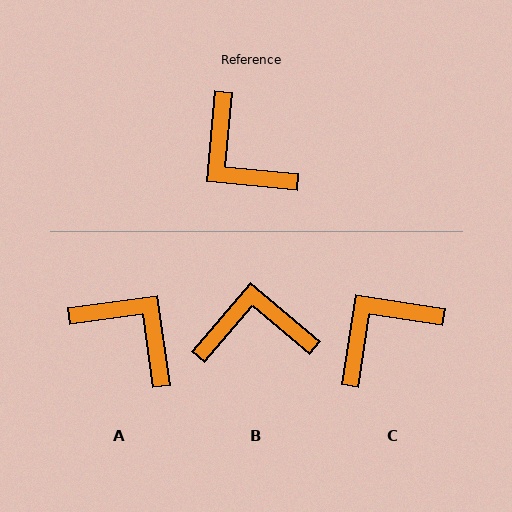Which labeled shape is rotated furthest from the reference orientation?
A, about 167 degrees away.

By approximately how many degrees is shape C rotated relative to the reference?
Approximately 93 degrees clockwise.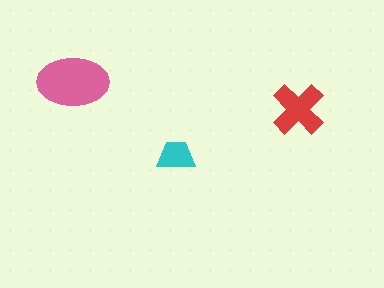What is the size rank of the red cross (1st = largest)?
2nd.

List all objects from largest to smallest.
The pink ellipse, the red cross, the cyan trapezoid.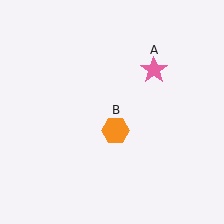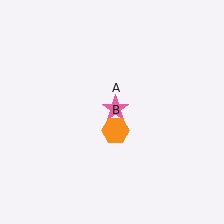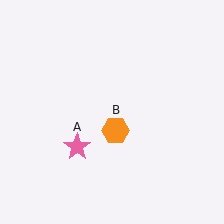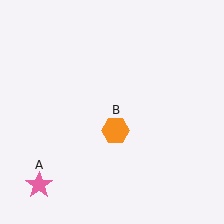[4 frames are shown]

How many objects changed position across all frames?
1 object changed position: pink star (object A).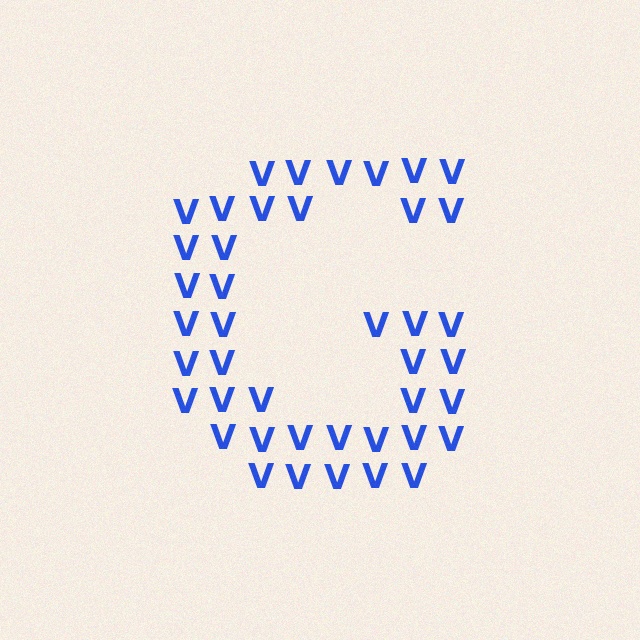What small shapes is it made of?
It is made of small letter V's.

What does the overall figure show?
The overall figure shows the letter G.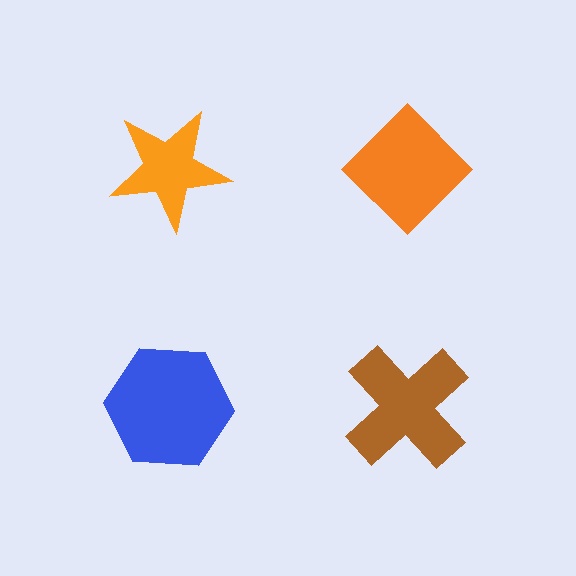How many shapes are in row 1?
2 shapes.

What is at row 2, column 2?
A brown cross.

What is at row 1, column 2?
An orange diamond.